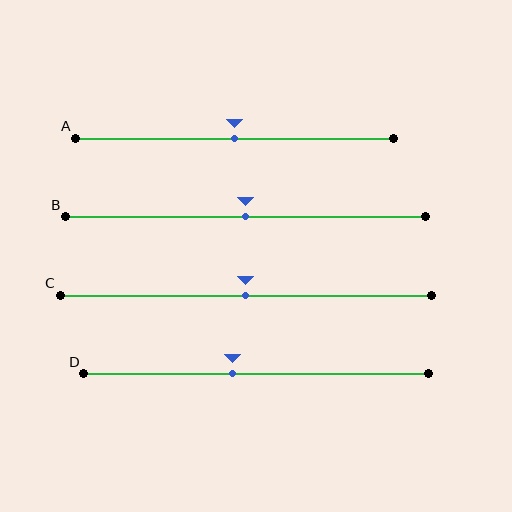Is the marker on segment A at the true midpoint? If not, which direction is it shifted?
Yes, the marker on segment A is at the true midpoint.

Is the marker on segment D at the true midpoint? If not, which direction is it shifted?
No, the marker on segment D is shifted to the left by about 7% of the segment length.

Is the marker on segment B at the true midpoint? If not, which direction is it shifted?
Yes, the marker on segment B is at the true midpoint.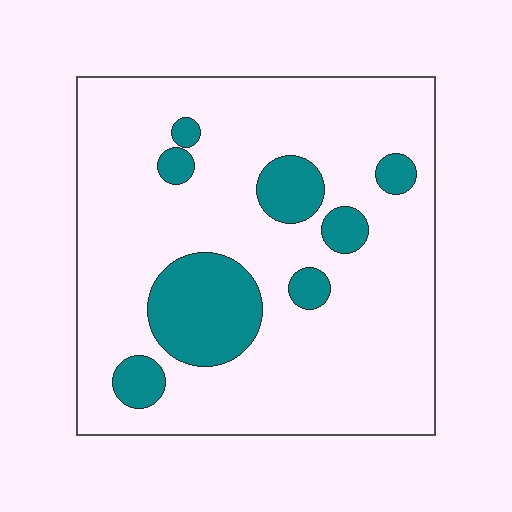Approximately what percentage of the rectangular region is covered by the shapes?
Approximately 20%.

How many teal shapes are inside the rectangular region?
8.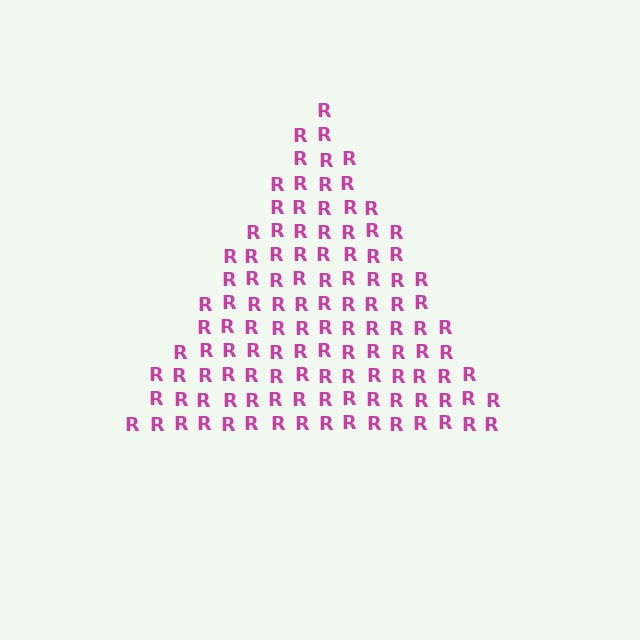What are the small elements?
The small elements are letter R's.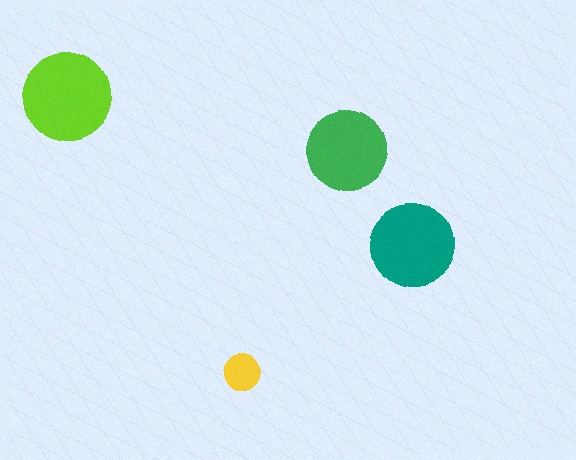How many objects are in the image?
There are 4 objects in the image.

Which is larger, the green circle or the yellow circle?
The green one.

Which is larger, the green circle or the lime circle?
The lime one.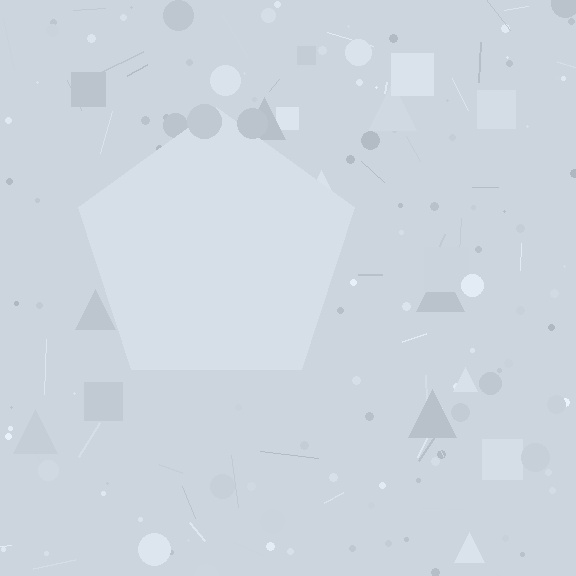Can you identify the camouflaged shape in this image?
The camouflaged shape is a pentagon.